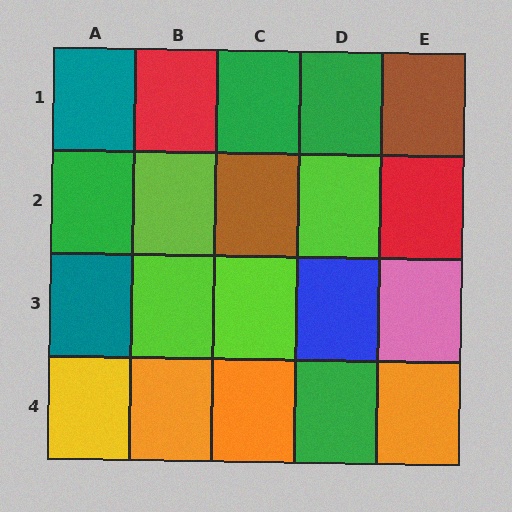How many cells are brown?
2 cells are brown.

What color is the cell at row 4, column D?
Green.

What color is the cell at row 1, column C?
Green.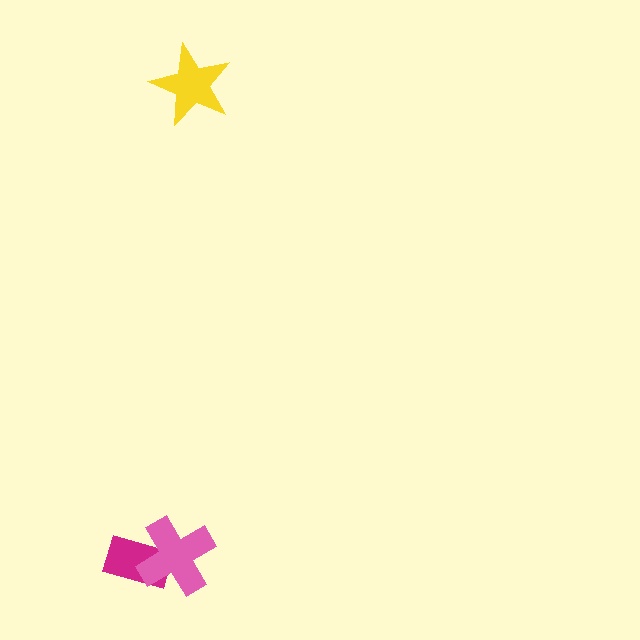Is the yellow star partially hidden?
No, no other shape covers it.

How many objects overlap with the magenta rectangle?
1 object overlaps with the magenta rectangle.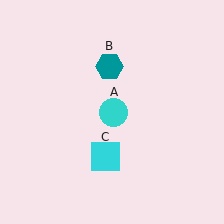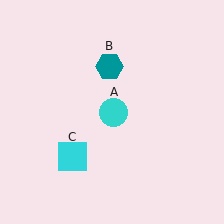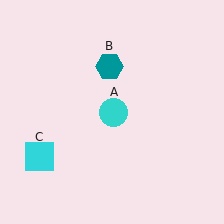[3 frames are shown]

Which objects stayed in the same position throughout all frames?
Cyan circle (object A) and teal hexagon (object B) remained stationary.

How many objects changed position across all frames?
1 object changed position: cyan square (object C).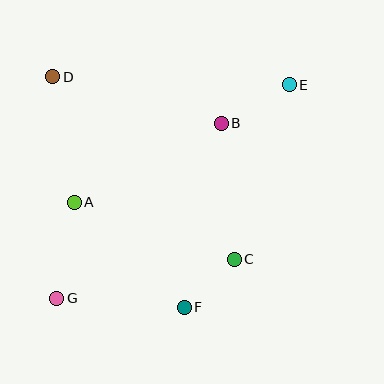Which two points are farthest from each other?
Points E and G are farthest from each other.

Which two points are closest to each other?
Points C and F are closest to each other.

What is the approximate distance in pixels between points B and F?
The distance between B and F is approximately 188 pixels.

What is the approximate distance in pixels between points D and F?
The distance between D and F is approximately 265 pixels.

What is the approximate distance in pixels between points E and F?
The distance between E and F is approximately 246 pixels.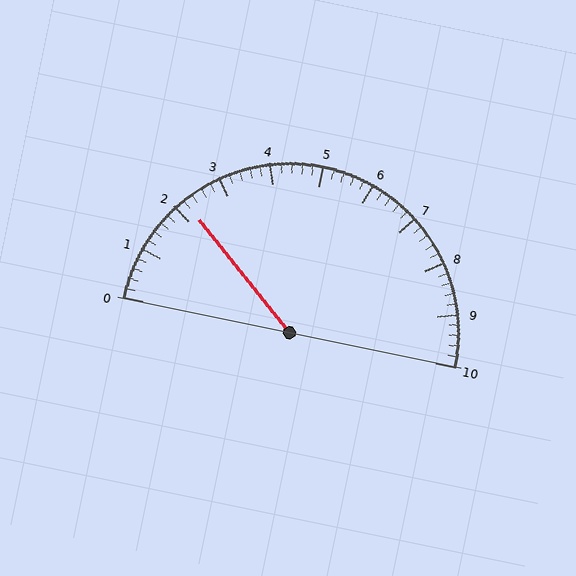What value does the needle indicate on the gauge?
The needle indicates approximately 2.2.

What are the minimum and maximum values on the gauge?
The gauge ranges from 0 to 10.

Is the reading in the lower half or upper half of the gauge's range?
The reading is in the lower half of the range (0 to 10).